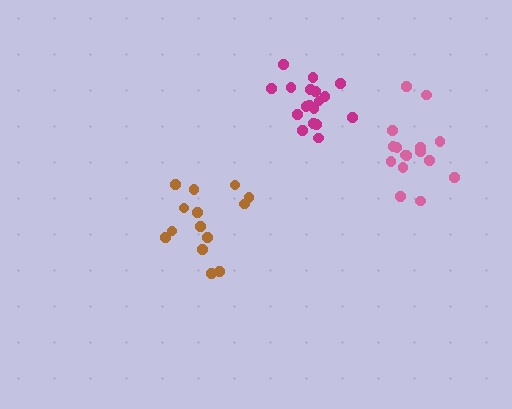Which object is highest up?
The magenta cluster is topmost.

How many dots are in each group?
Group 1: 16 dots, Group 2: 14 dots, Group 3: 18 dots (48 total).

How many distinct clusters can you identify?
There are 3 distinct clusters.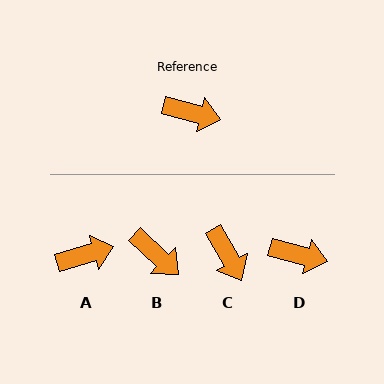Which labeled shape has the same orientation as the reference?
D.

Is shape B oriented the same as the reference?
No, it is off by about 29 degrees.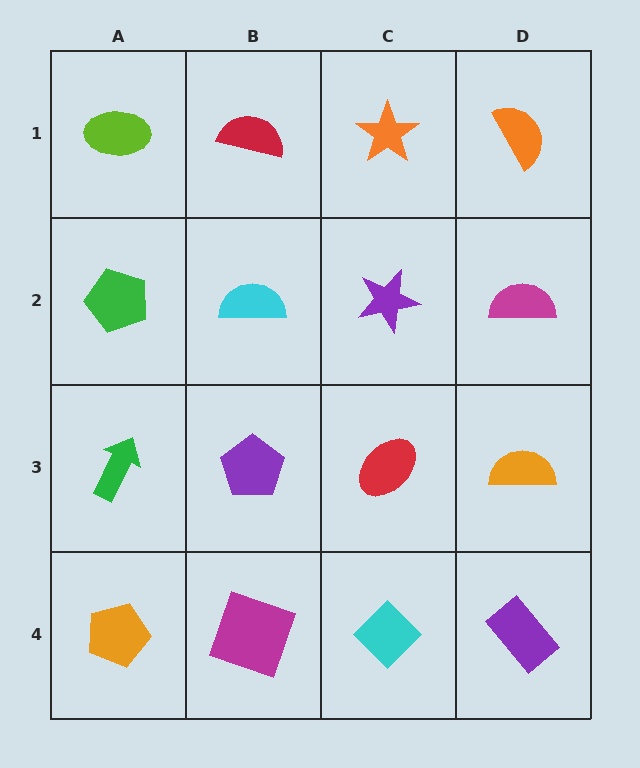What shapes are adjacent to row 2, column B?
A red semicircle (row 1, column B), a purple pentagon (row 3, column B), a green pentagon (row 2, column A), a purple star (row 2, column C).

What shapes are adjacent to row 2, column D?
An orange semicircle (row 1, column D), an orange semicircle (row 3, column D), a purple star (row 2, column C).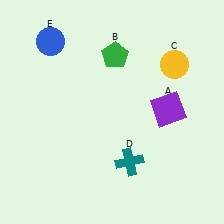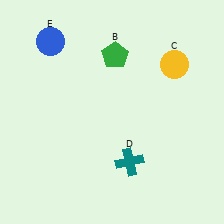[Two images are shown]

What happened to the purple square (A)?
The purple square (A) was removed in Image 2. It was in the top-right area of Image 1.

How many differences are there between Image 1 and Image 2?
There is 1 difference between the two images.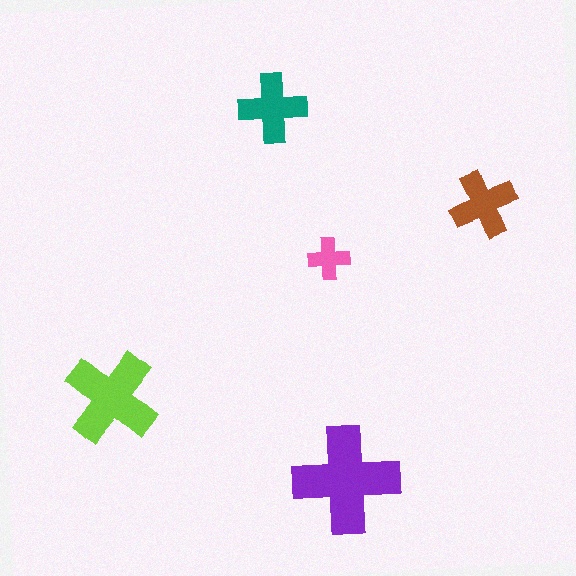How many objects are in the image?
There are 5 objects in the image.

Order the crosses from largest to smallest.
the purple one, the lime one, the teal one, the brown one, the pink one.